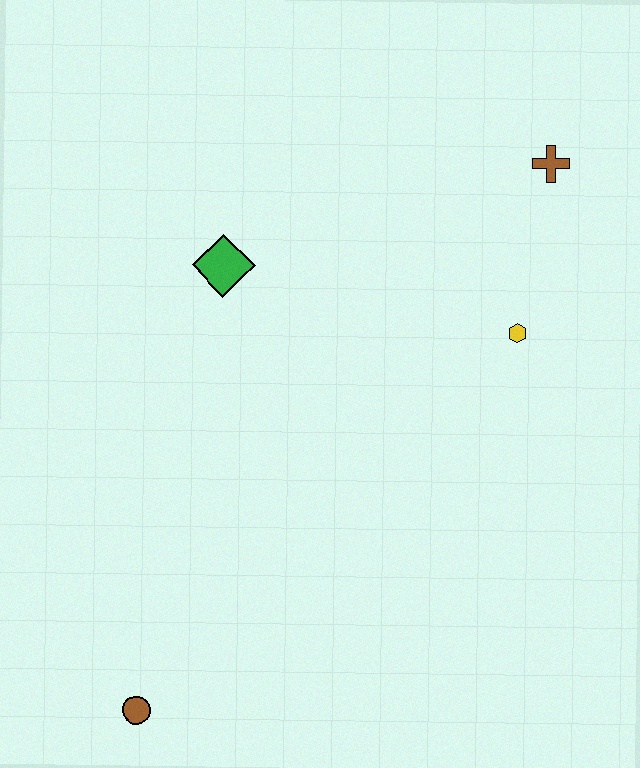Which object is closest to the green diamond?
The yellow hexagon is closest to the green diamond.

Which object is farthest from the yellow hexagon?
The brown circle is farthest from the yellow hexagon.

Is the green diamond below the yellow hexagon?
No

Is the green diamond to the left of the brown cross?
Yes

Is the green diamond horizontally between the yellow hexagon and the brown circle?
Yes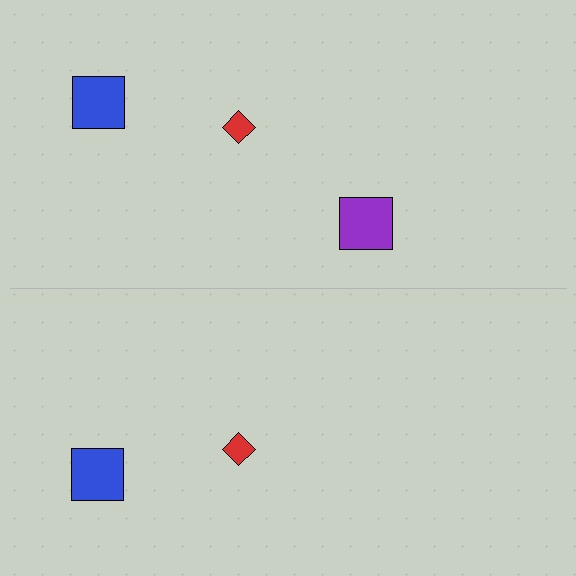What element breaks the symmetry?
A purple square is missing from the bottom side.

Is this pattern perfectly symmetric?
No, the pattern is not perfectly symmetric. A purple square is missing from the bottom side.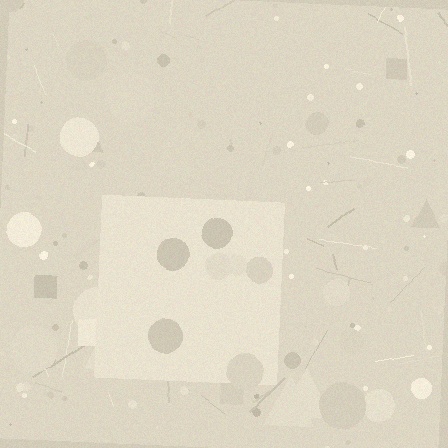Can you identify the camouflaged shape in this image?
The camouflaged shape is a square.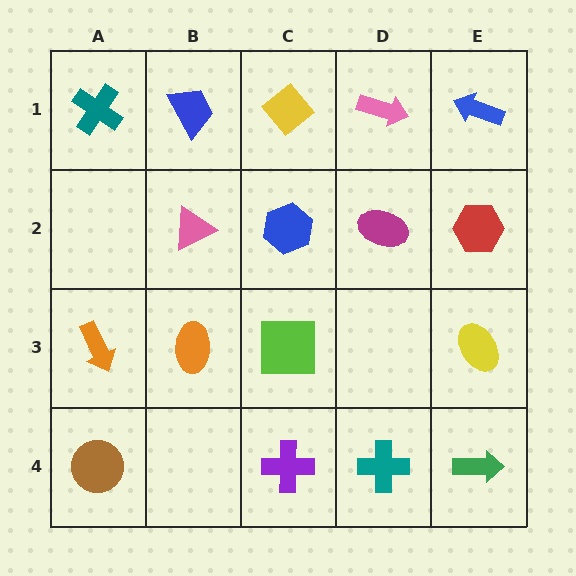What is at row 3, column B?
An orange ellipse.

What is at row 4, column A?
A brown circle.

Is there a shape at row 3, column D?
No, that cell is empty.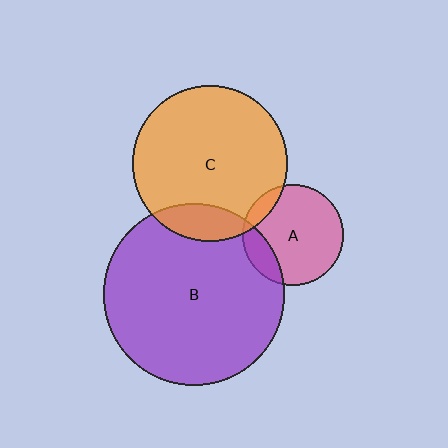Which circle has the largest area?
Circle B (purple).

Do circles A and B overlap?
Yes.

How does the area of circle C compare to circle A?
Approximately 2.4 times.